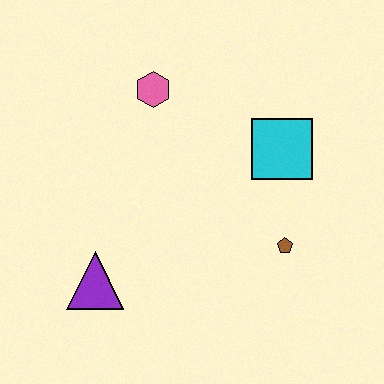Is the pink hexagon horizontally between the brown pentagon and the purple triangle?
Yes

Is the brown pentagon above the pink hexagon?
No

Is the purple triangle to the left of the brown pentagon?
Yes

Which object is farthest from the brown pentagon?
The pink hexagon is farthest from the brown pentagon.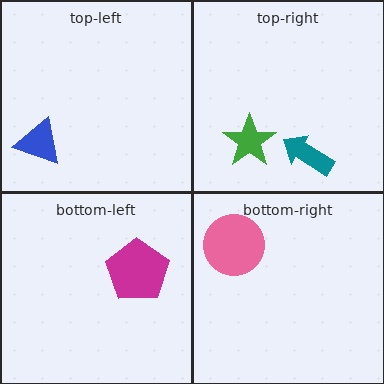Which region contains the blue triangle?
The top-left region.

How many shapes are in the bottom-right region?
1.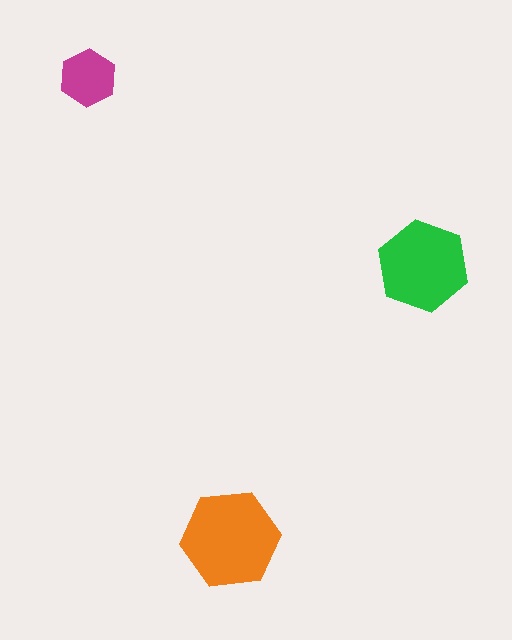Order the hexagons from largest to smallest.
the orange one, the green one, the magenta one.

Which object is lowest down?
The orange hexagon is bottommost.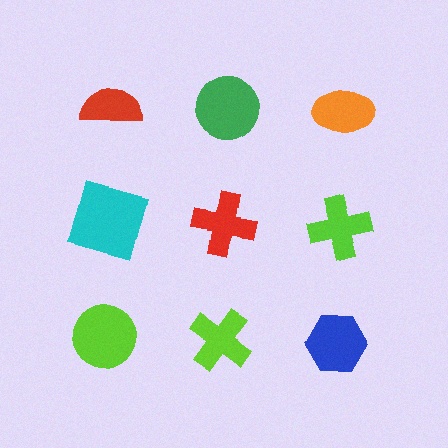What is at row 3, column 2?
A lime cross.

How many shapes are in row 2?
3 shapes.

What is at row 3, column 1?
A lime circle.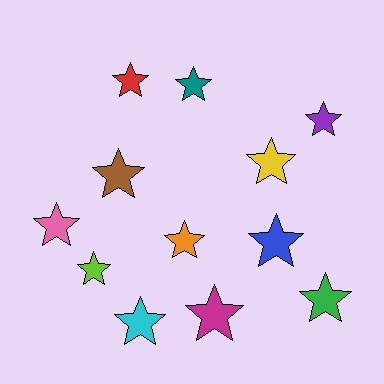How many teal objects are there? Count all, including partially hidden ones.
There is 1 teal object.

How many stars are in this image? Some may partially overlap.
There are 12 stars.